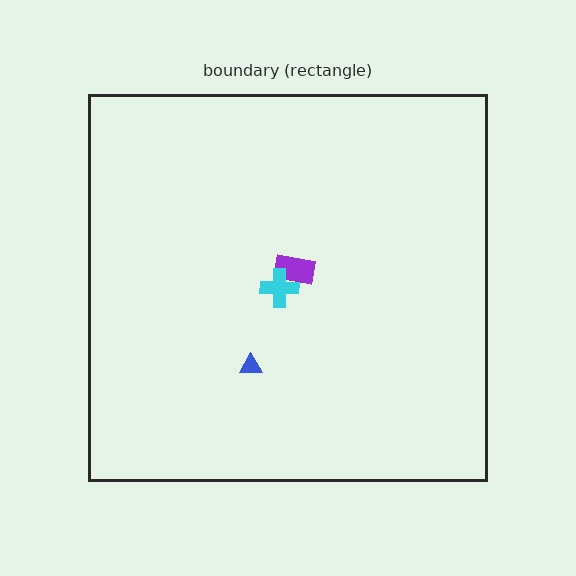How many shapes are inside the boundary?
3 inside, 0 outside.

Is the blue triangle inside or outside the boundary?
Inside.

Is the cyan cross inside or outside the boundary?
Inside.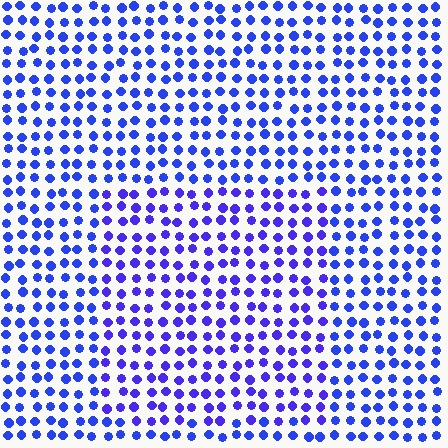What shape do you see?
I see a rectangle.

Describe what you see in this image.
The image is filled with small blue elements in a uniform arrangement. A rectangle-shaped region is visible where the elements are tinted to a slightly different hue, forming a subtle color boundary.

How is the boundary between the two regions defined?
The boundary is defined purely by a slight shift in hue (about 19 degrees). Spacing, size, and orientation are identical on both sides.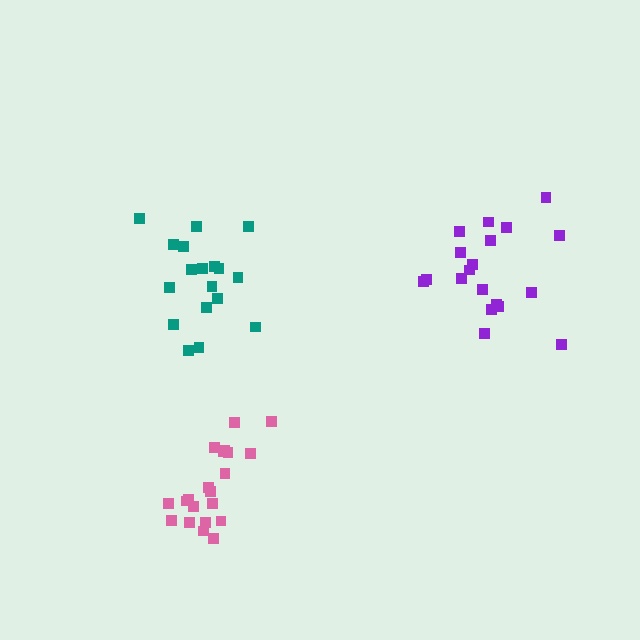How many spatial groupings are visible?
There are 3 spatial groupings.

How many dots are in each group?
Group 1: 19 dots, Group 2: 18 dots, Group 3: 21 dots (58 total).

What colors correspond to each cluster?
The clusters are colored: purple, teal, pink.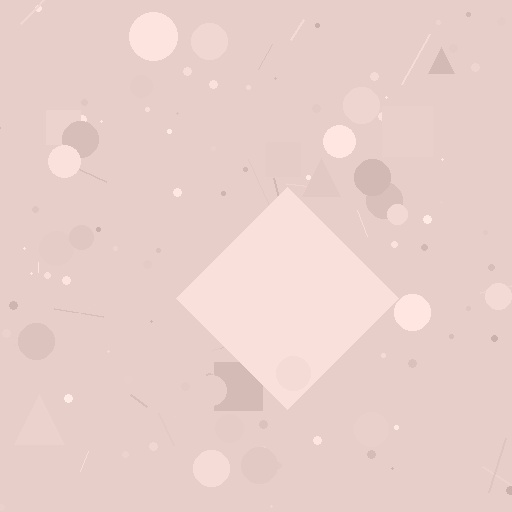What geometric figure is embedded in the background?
A diamond is embedded in the background.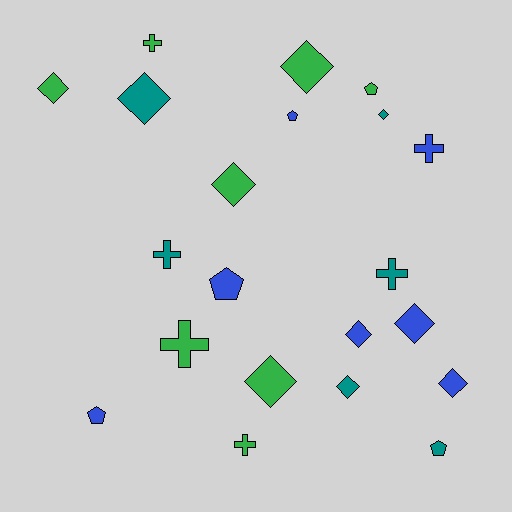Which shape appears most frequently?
Diamond, with 10 objects.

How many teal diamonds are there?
There are 3 teal diamonds.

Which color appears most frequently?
Green, with 8 objects.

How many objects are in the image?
There are 21 objects.